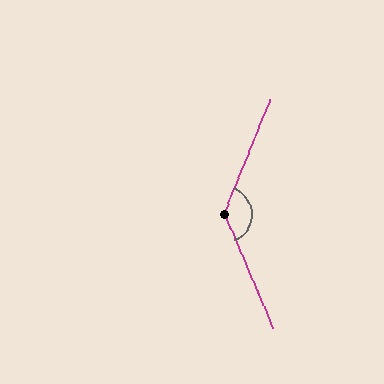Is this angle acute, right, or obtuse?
It is obtuse.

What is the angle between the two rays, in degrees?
Approximately 134 degrees.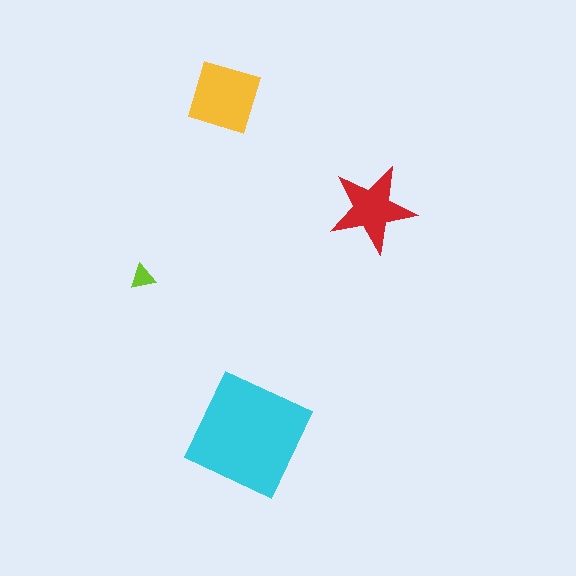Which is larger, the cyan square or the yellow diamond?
The cyan square.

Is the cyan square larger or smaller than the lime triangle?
Larger.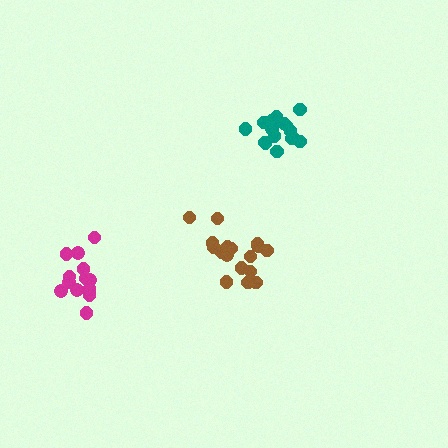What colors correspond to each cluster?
The clusters are colored: brown, teal, magenta.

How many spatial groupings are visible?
There are 3 spatial groupings.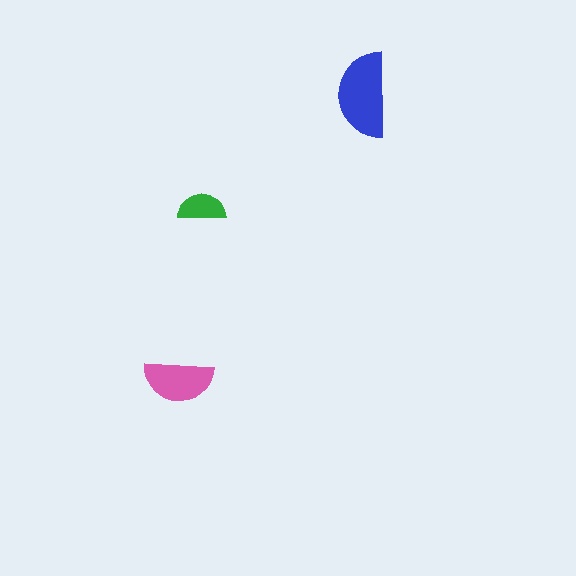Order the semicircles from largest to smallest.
the blue one, the pink one, the green one.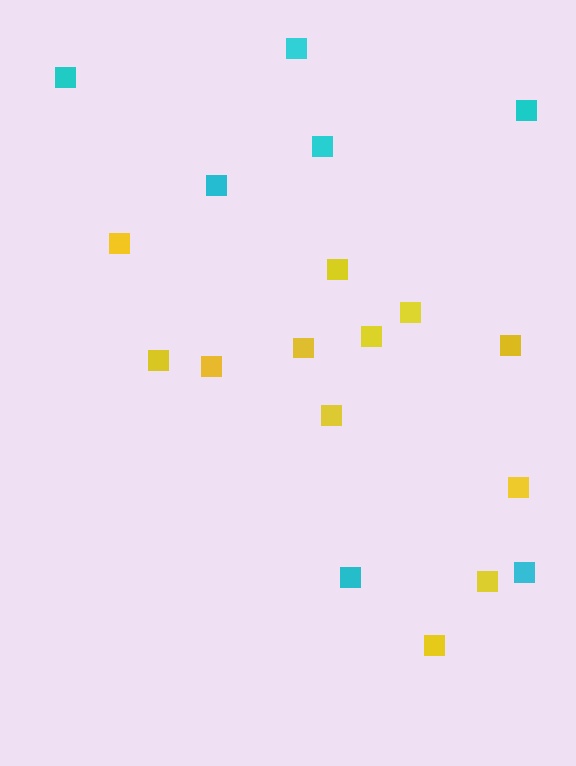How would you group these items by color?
There are 2 groups: one group of yellow squares (12) and one group of cyan squares (7).